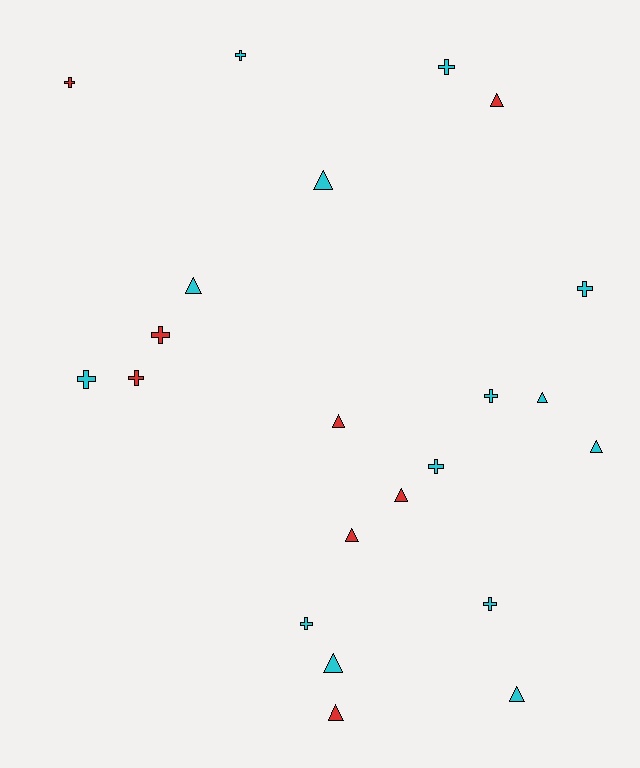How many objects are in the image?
There are 22 objects.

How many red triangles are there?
There are 5 red triangles.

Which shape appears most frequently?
Cross, with 11 objects.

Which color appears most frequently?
Cyan, with 14 objects.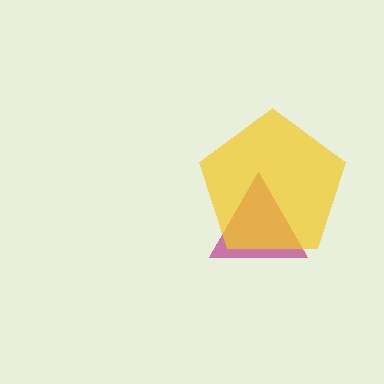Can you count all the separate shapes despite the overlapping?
Yes, there are 2 separate shapes.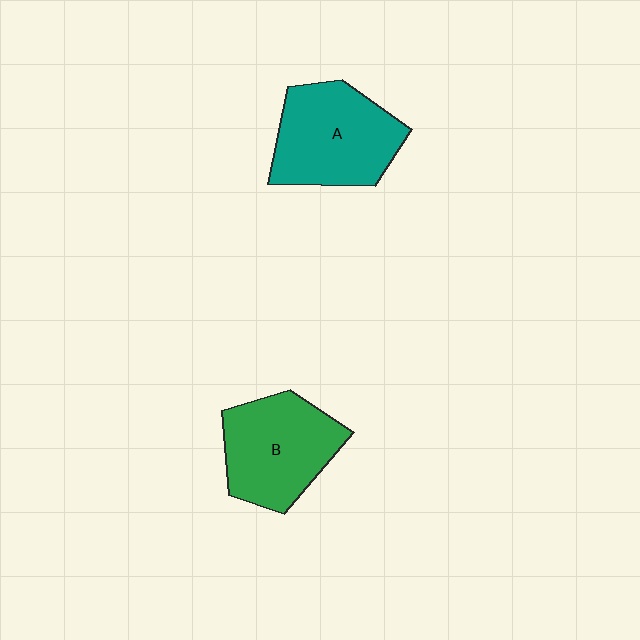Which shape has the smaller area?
Shape B (green).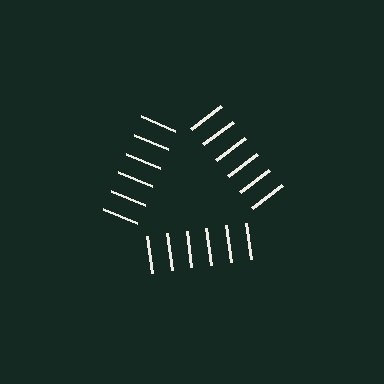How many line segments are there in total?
18 — 6 along each of the 3 edges.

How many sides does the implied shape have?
3 sides — the line-ends trace a triangle.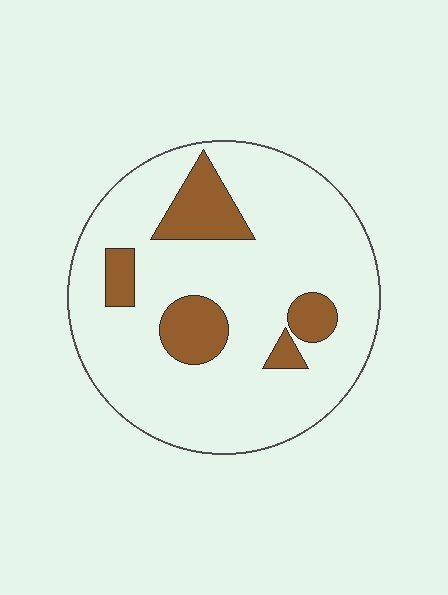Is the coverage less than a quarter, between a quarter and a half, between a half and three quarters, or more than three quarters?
Less than a quarter.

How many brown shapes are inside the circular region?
5.